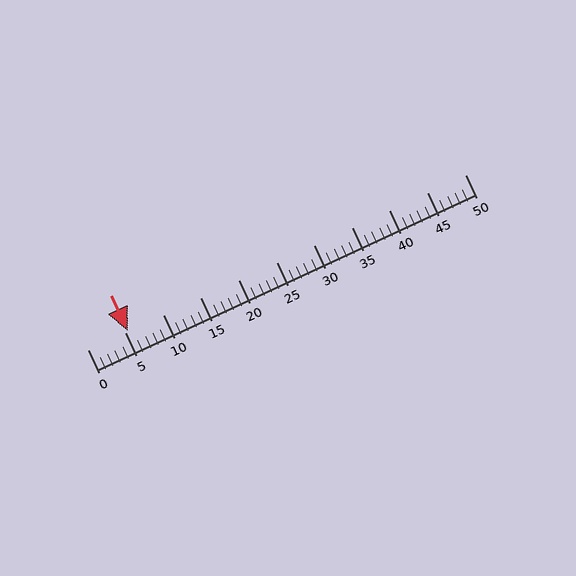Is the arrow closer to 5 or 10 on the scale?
The arrow is closer to 5.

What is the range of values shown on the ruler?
The ruler shows values from 0 to 50.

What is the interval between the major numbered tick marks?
The major tick marks are spaced 5 units apart.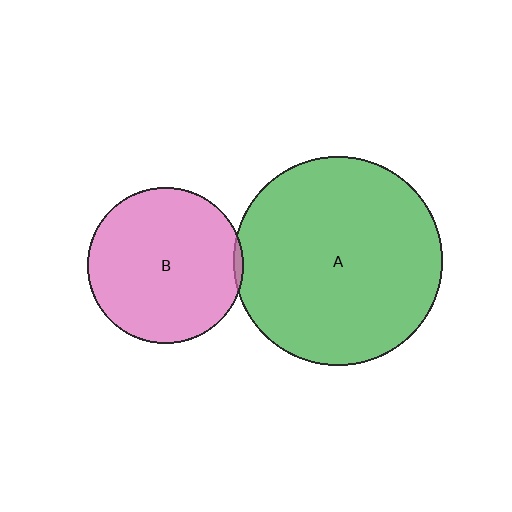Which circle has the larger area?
Circle A (green).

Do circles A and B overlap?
Yes.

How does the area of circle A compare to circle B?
Approximately 1.8 times.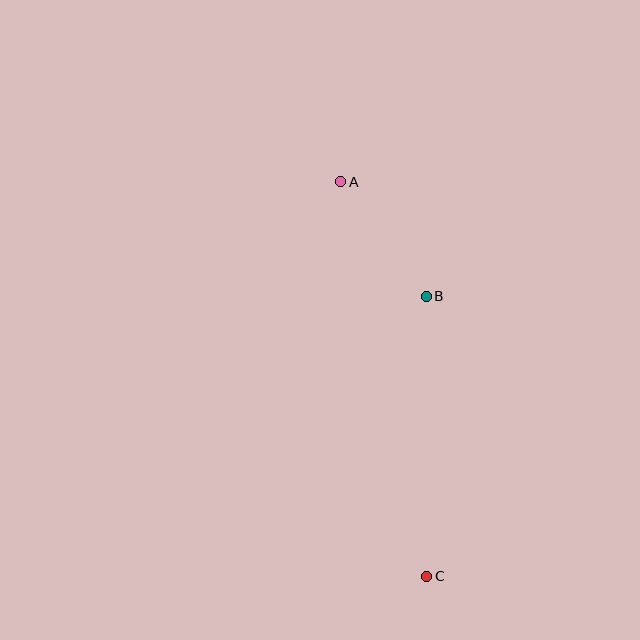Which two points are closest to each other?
Points A and B are closest to each other.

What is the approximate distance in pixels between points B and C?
The distance between B and C is approximately 280 pixels.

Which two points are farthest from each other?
Points A and C are farthest from each other.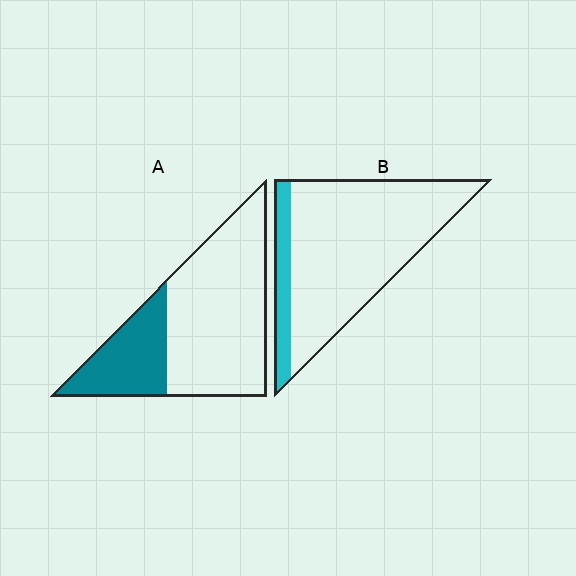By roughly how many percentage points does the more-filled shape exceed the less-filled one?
By roughly 15 percentage points (A over B).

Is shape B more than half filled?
No.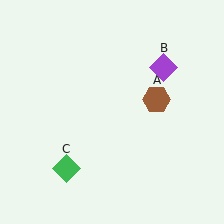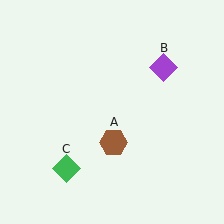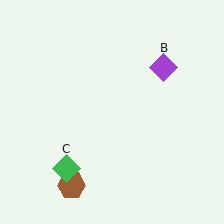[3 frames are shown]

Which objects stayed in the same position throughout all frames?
Purple diamond (object B) and green diamond (object C) remained stationary.